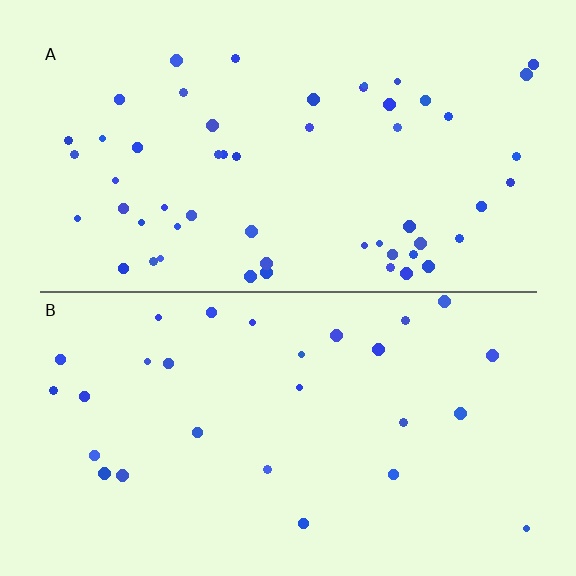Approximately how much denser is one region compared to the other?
Approximately 1.9× — region A over region B.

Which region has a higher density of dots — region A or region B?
A (the top).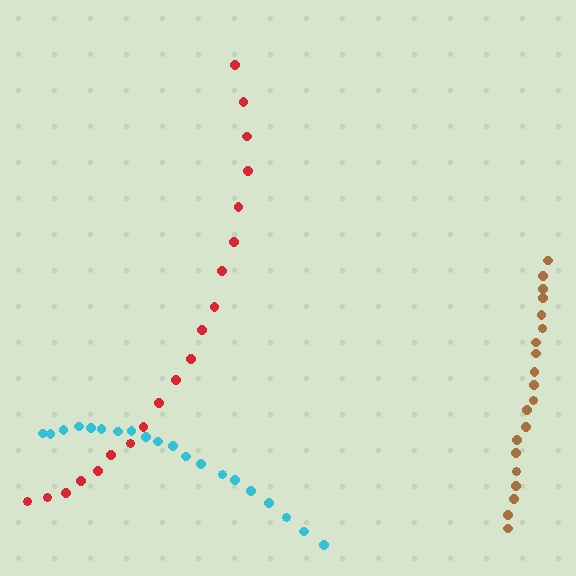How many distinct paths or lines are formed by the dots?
There are 3 distinct paths.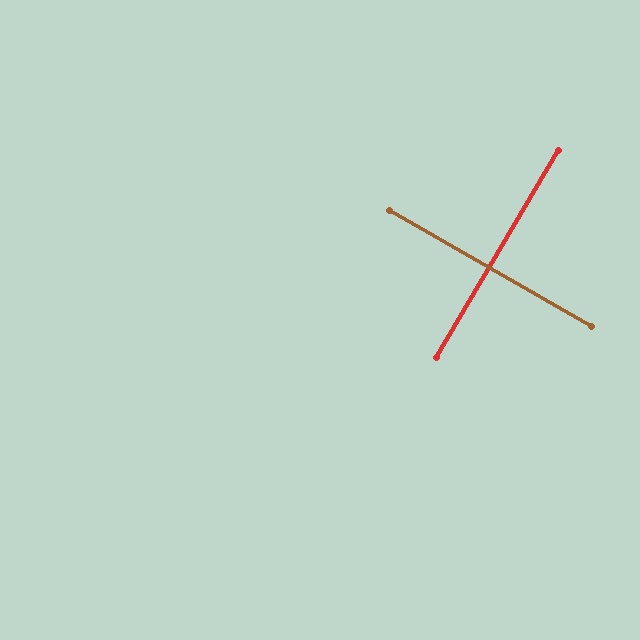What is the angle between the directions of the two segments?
Approximately 89 degrees.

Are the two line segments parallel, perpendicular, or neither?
Perpendicular — they meet at approximately 89°.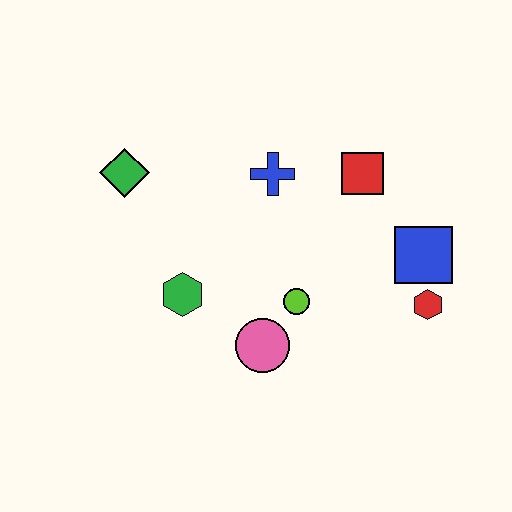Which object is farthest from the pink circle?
The green diamond is farthest from the pink circle.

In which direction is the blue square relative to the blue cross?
The blue square is to the right of the blue cross.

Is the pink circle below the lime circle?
Yes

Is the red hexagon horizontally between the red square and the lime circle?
No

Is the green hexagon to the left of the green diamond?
No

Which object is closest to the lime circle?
The pink circle is closest to the lime circle.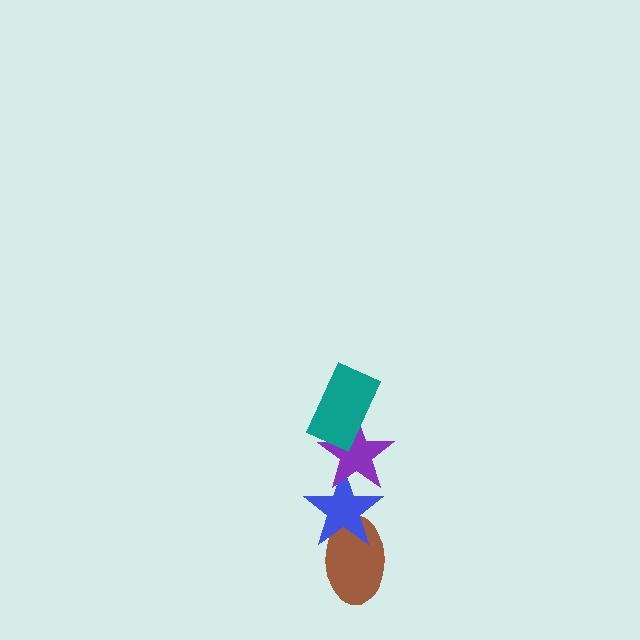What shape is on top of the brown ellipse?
The blue star is on top of the brown ellipse.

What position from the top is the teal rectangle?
The teal rectangle is 1st from the top.